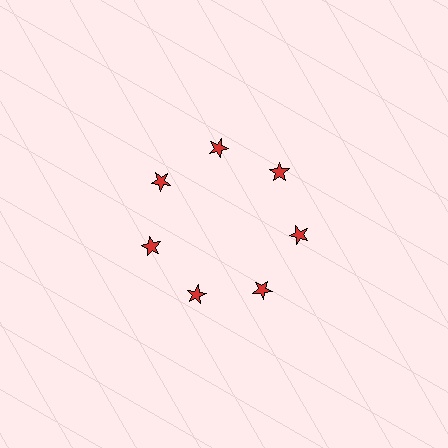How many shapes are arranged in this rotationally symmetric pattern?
There are 7 shapes, arranged in 7 groups of 1.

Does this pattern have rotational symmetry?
Yes, this pattern has 7-fold rotational symmetry. It looks the same after rotating 51 degrees around the center.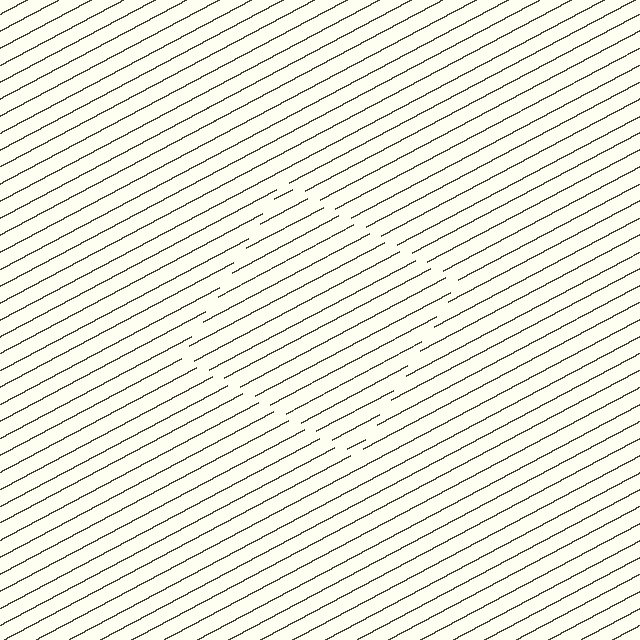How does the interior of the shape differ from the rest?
The interior of the shape contains the same grating, shifted by half a period — the contour is defined by the phase discontinuity where line-ends from the inner and outer gratings abut.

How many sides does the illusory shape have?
4 sides — the line-ends trace a square.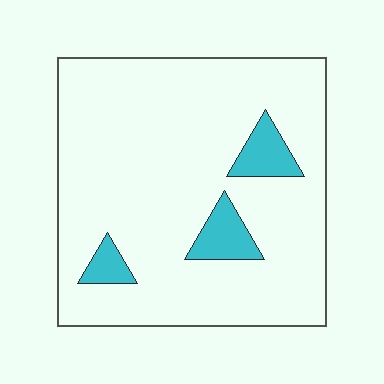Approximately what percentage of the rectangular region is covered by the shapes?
Approximately 10%.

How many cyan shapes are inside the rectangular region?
3.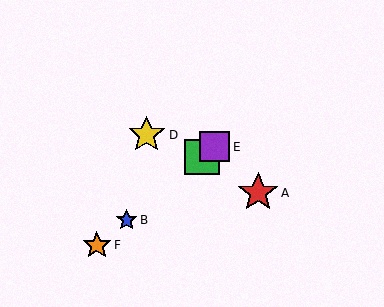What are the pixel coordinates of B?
Object B is at (127, 220).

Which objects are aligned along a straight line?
Objects B, C, E, F are aligned along a straight line.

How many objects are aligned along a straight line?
4 objects (B, C, E, F) are aligned along a straight line.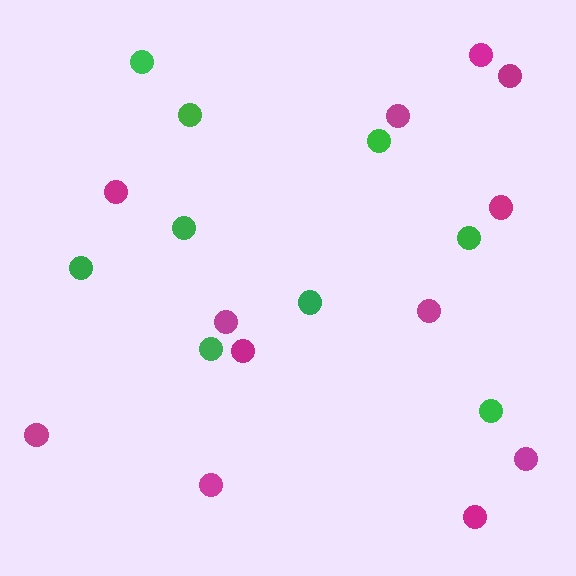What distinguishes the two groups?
There are 2 groups: one group of magenta circles (12) and one group of green circles (9).